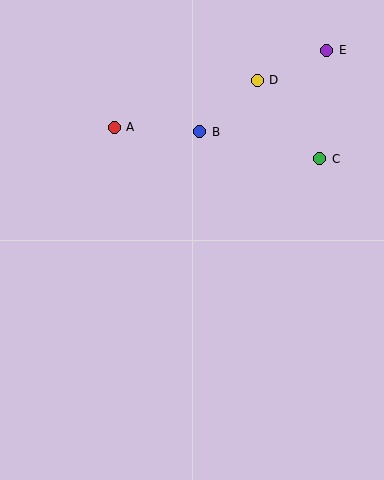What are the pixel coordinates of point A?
Point A is at (114, 127).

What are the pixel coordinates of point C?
Point C is at (320, 159).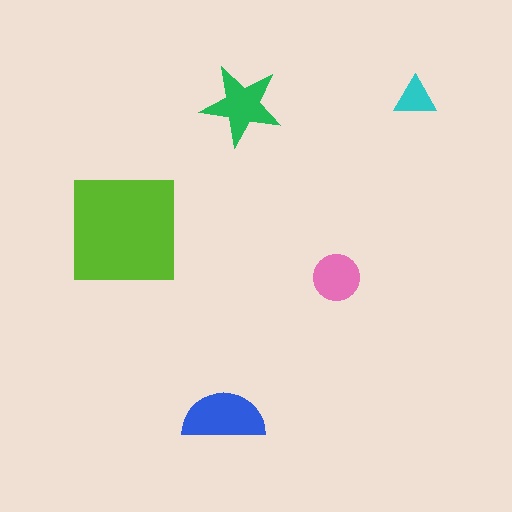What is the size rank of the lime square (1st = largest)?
1st.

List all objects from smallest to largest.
The cyan triangle, the pink circle, the green star, the blue semicircle, the lime square.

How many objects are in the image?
There are 5 objects in the image.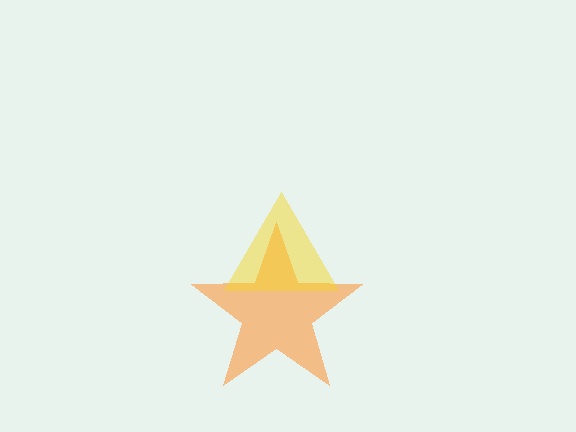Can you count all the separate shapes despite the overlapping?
Yes, there are 2 separate shapes.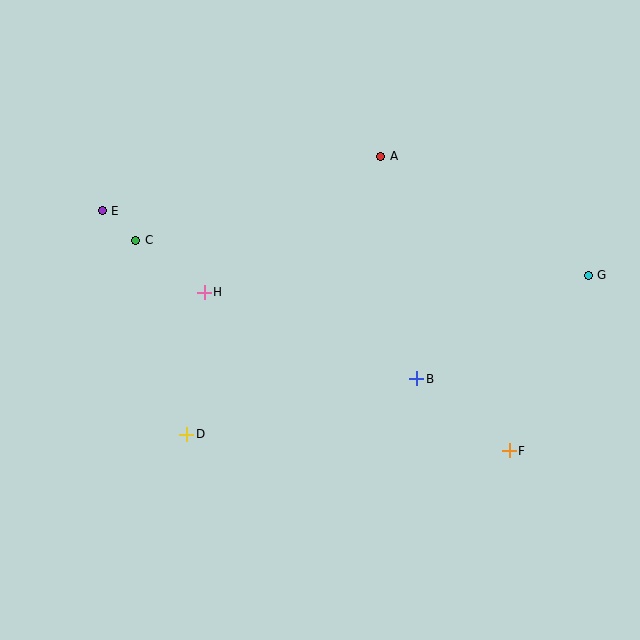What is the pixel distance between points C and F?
The distance between C and F is 429 pixels.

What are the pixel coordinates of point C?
Point C is at (136, 240).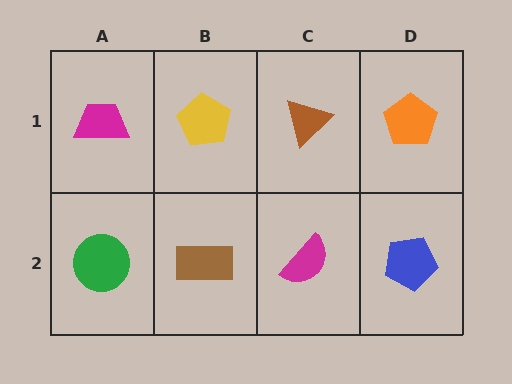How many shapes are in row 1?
4 shapes.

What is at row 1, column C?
A brown triangle.